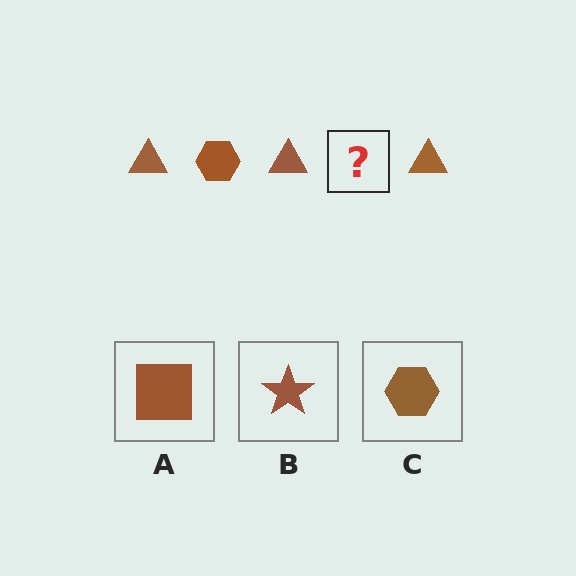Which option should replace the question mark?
Option C.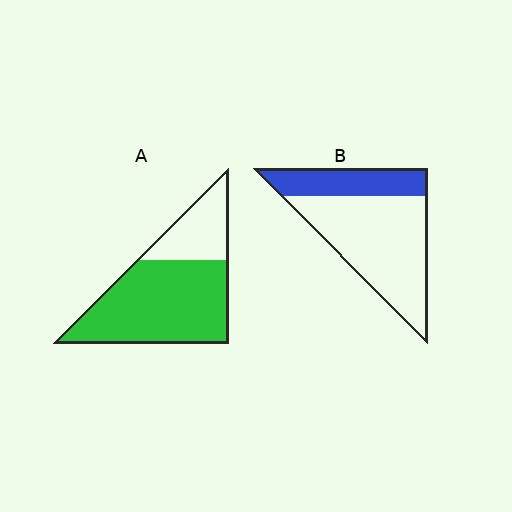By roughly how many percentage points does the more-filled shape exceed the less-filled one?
By roughly 45 percentage points (A over B).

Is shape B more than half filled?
No.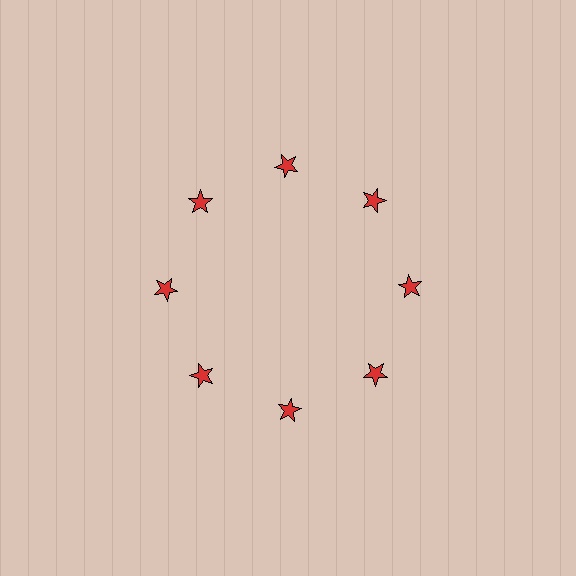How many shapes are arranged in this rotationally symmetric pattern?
There are 8 shapes, arranged in 8 groups of 1.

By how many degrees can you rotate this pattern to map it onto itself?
The pattern maps onto itself every 45 degrees of rotation.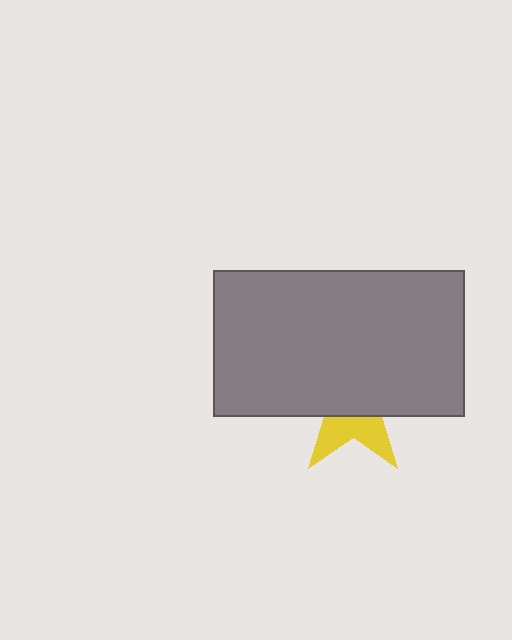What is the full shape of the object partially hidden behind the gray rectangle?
The partially hidden object is a yellow star.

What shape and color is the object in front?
The object in front is a gray rectangle.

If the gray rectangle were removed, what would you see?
You would see the complete yellow star.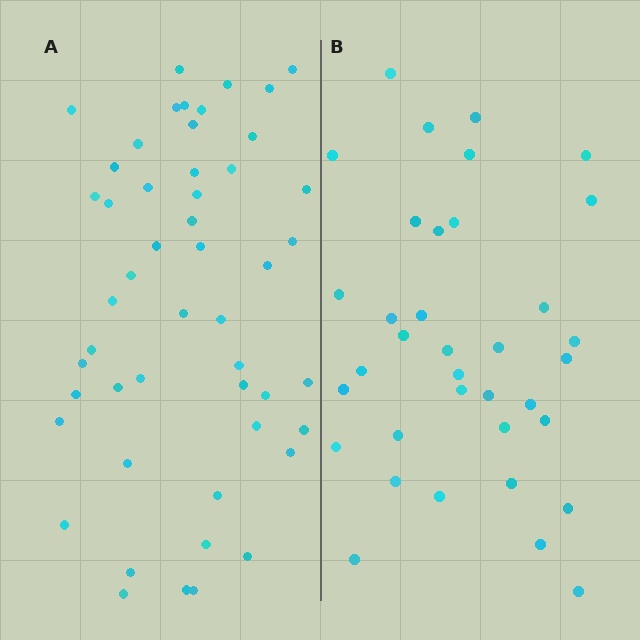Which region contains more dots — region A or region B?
Region A (the left region) has more dots.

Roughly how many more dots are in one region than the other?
Region A has approximately 15 more dots than region B.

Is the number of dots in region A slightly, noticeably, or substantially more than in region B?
Region A has noticeably more, but not dramatically so. The ratio is roughly 1.4 to 1.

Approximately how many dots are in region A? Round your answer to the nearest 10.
About 50 dots.